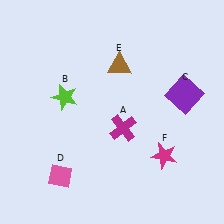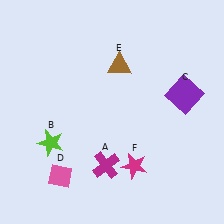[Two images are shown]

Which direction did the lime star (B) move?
The lime star (B) moved down.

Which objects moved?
The objects that moved are: the magenta cross (A), the lime star (B), the magenta star (F).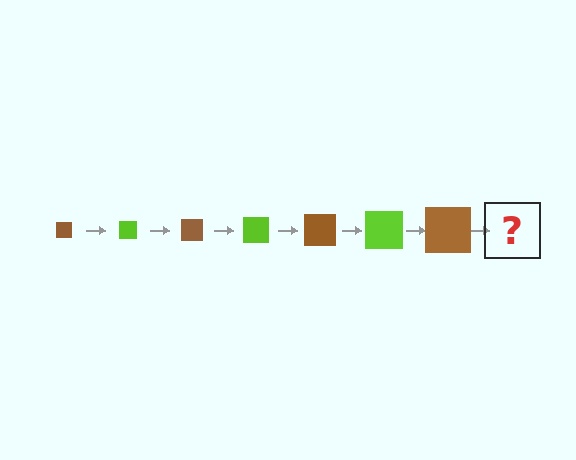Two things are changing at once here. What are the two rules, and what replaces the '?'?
The two rules are that the square grows larger each step and the color cycles through brown and lime. The '?' should be a lime square, larger than the previous one.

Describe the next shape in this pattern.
It should be a lime square, larger than the previous one.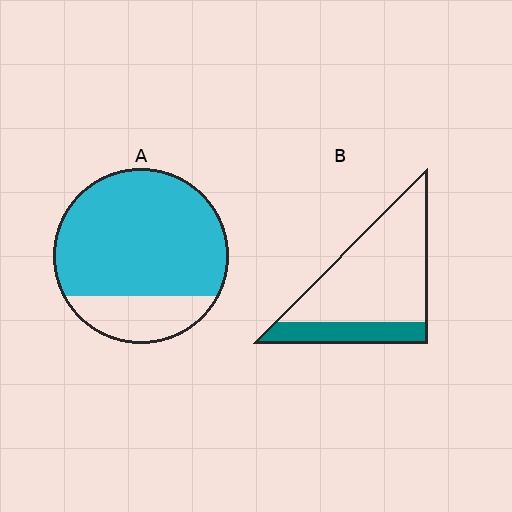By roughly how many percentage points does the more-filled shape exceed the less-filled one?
By roughly 55 percentage points (A over B).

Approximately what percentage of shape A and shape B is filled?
A is approximately 80% and B is approximately 25%.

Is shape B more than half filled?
No.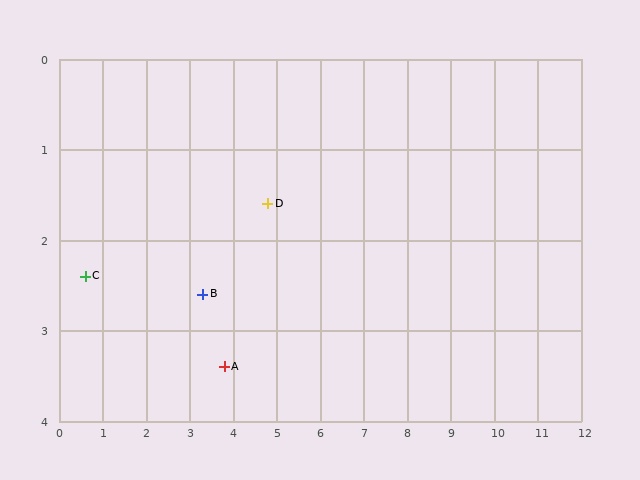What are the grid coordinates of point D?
Point D is at approximately (4.8, 1.6).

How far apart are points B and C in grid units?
Points B and C are about 2.7 grid units apart.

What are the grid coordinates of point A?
Point A is at approximately (3.8, 3.4).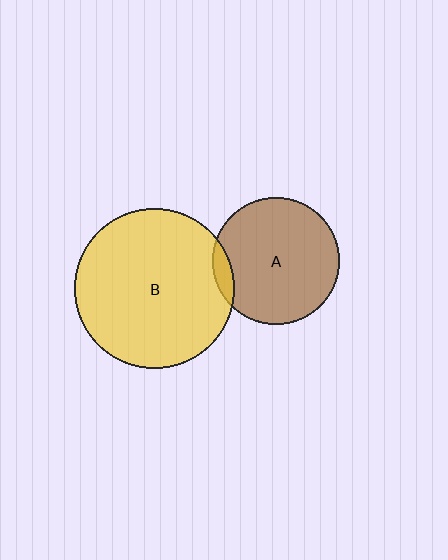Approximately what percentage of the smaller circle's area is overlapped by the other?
Approximately 5%.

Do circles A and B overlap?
Yes.